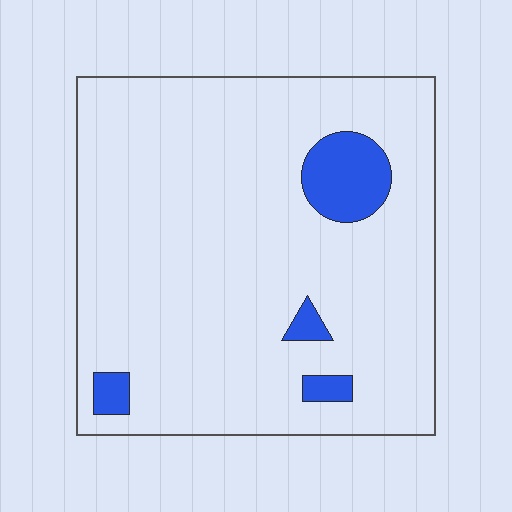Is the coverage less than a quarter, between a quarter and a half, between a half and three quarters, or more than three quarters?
Less than a quarter.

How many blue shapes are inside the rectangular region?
4.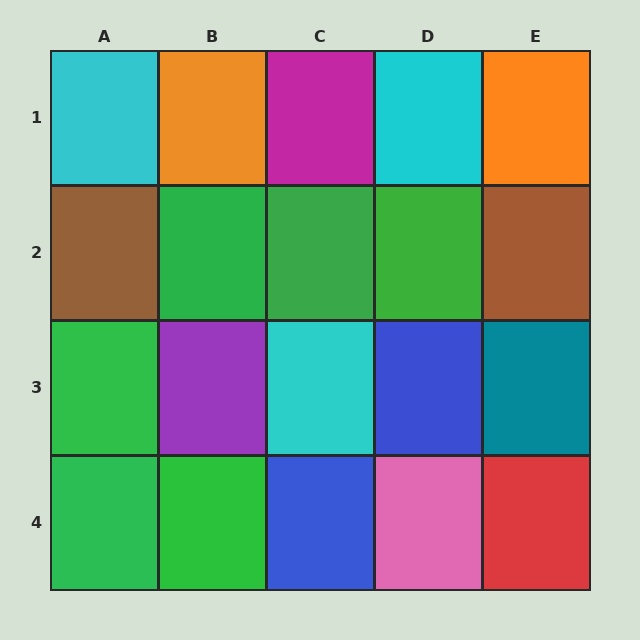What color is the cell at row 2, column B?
Green.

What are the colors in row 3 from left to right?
Green, purple, cyan, blue, teal.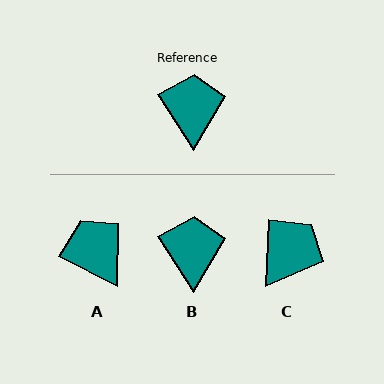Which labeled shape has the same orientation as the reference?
B.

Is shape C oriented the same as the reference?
No, it is off by about 36 degrees.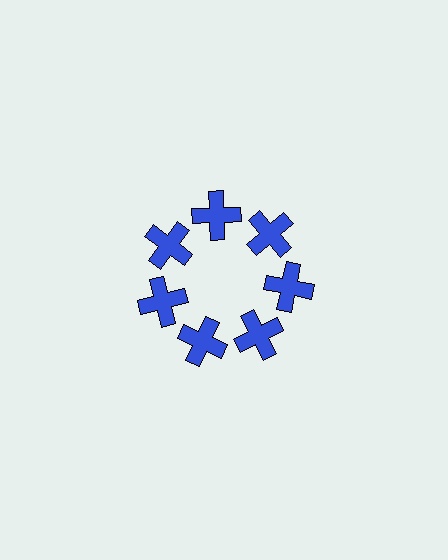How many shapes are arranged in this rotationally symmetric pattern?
There are 7 shapes, arranged in 7 groups of 1.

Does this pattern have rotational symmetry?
Yes, this pattern has 7-fold rotational symmetry. It looks the same after rotating 51 degrees around the center.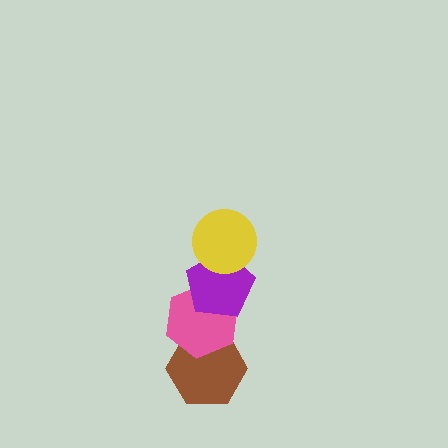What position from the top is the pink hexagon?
The pink hexagon is 3rd from the top.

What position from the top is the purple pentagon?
The purple pentagon is 2nd from the top.